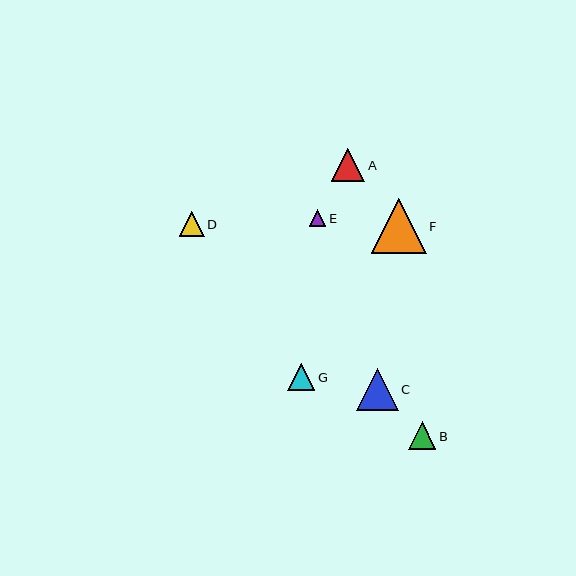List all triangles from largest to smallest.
From largest to smallest: F, C, A, B, G, D, E.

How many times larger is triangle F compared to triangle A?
Triangle F is approximately 1.6 times the size of triangle A.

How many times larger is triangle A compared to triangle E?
Triangle A is approximately 2.0 times the size of triangle E.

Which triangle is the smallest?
Triangle E is the smallest with a size of approximately 17 pixels.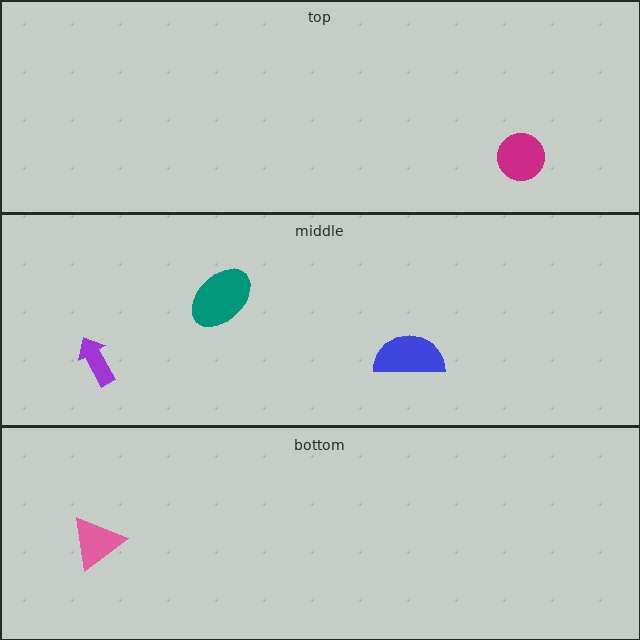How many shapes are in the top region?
1.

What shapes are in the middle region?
The blue semicircle, the teal ellipse, the purple arrow.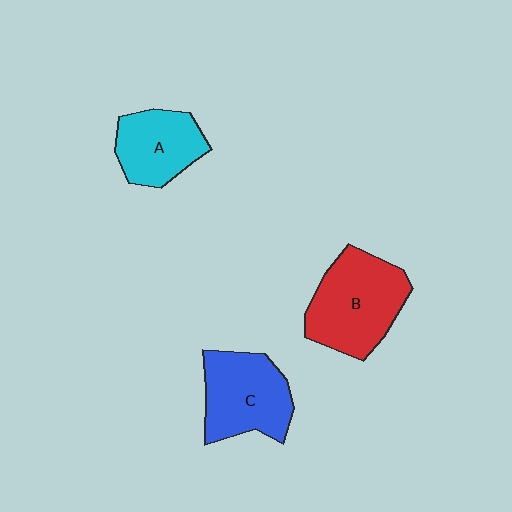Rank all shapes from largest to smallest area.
From largest to smallest: B (red), C (blue), A (cyan).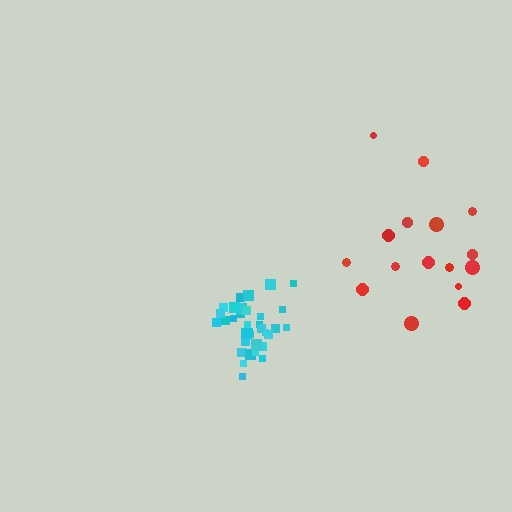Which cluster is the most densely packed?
Cyan.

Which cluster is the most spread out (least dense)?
Red.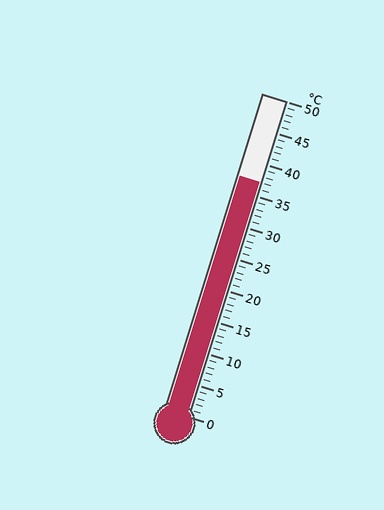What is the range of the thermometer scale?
The thermometer scale ranges from 0°C to 50°C.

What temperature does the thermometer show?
The thermometer shows approximately 37°C.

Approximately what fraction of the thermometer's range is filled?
The thermometer is filled to approximately 75% of its range.